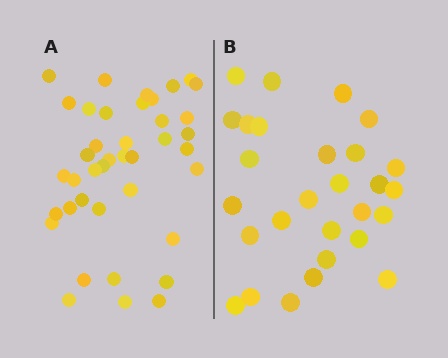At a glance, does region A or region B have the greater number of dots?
Region A (the left region) has more dots.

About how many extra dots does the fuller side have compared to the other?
Region A has roughly 12 or so more dots than region B.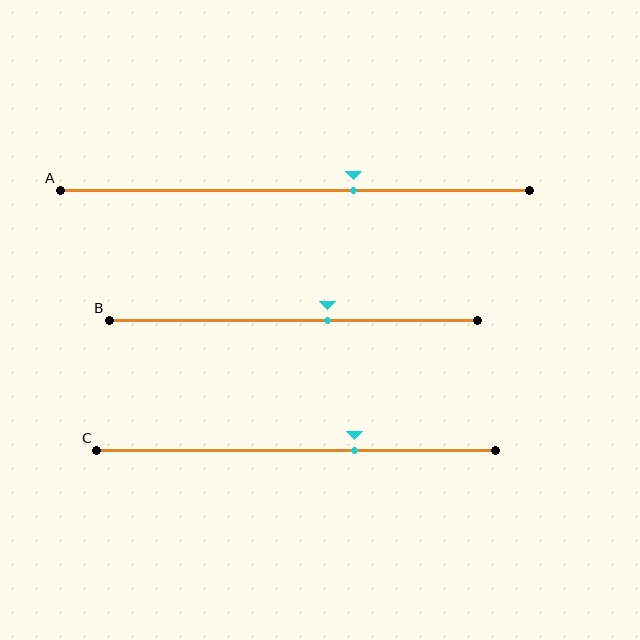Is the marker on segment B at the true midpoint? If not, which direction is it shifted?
No, the marker on segment B is shifted to the right by about 9% of the segment length.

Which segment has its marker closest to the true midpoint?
Segment B has its marker closest to the true midpoint.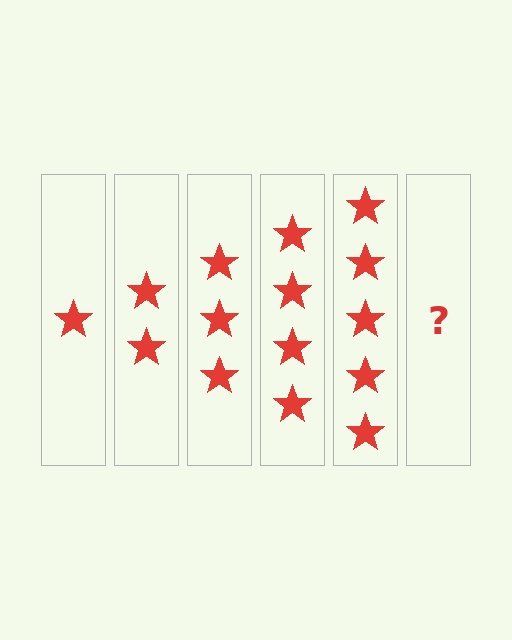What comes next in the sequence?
The next element should be 6 stars.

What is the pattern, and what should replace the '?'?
The pattern is that each step adds one more star. The '?' should be 6 stars.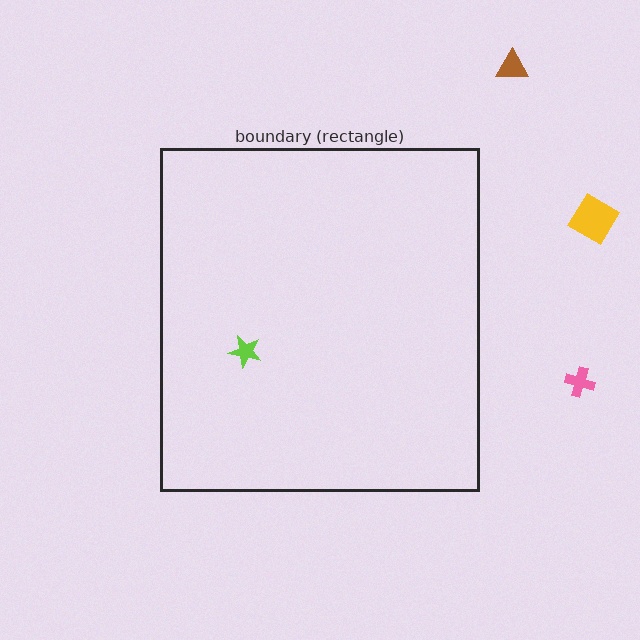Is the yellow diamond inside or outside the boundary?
Outside.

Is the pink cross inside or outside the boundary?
Outside.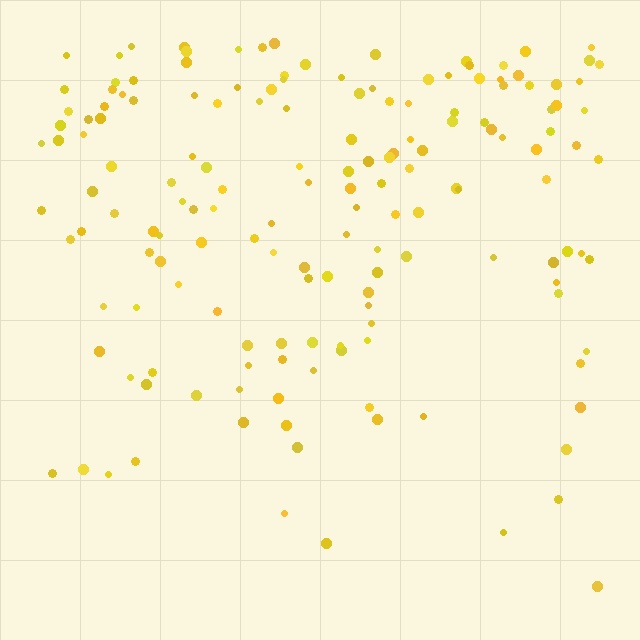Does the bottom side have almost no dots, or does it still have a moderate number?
Still a moderate number, just noticeably fewer than the top.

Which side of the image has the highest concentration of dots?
The top.